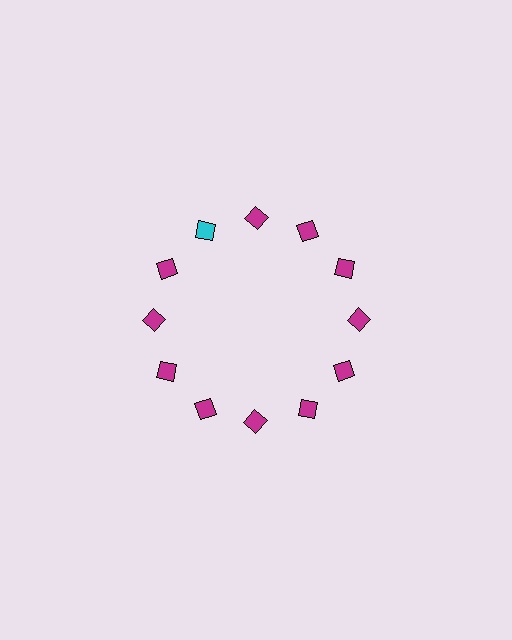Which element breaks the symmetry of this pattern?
The cyan square at roughly the 11 o'clock position breaks the symmetry. All other shapes are magenta squares.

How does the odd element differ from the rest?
It has a different color: cyan instead of magenta.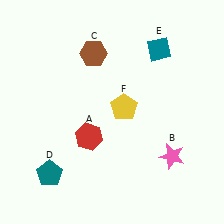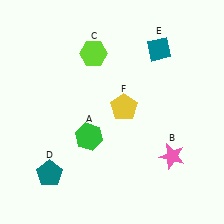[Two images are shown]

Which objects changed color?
A changed from red to green. C changed from brown to lime.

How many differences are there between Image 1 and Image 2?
There are 2 differences between the two images.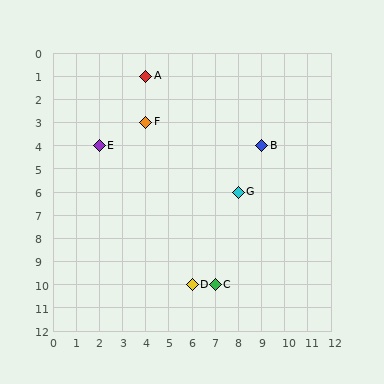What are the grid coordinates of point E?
Point E is at grid coordinates (2, 4).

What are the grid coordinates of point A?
Point A is at grid coordinates (4, 1).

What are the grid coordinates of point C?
Point C is at grid coordinates (7, 10).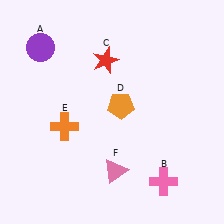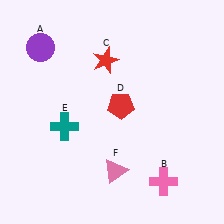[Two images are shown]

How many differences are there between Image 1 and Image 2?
There are 2 differences between the two images.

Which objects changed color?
D changed from orange to red. E changed from orange to teal.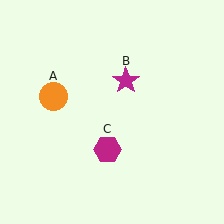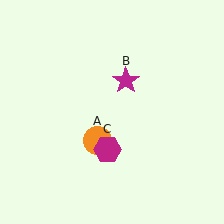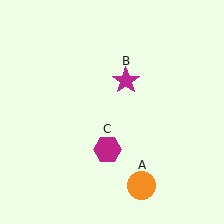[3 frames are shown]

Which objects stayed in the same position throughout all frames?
Magenta star (object B) and magenta hexagon (object C) remained stationary.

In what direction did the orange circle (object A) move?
The orange circle (object A) moved down and to the right.